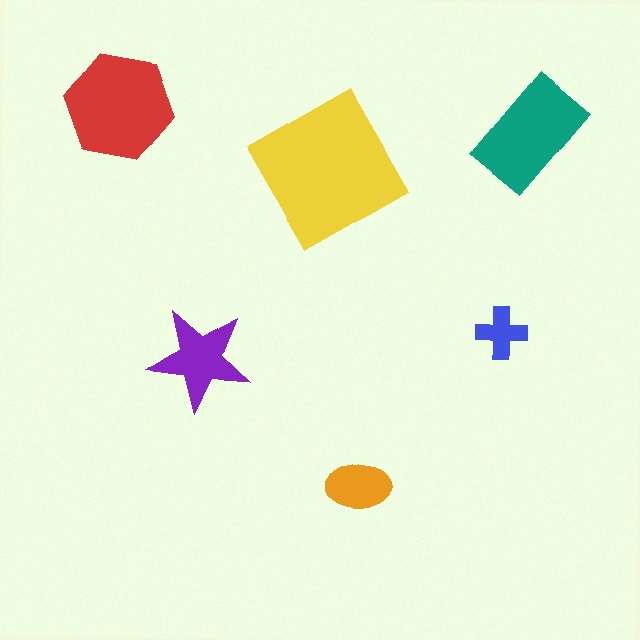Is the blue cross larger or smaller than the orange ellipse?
Smaller.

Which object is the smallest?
The blue cross.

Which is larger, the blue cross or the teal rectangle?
The teal rectangle.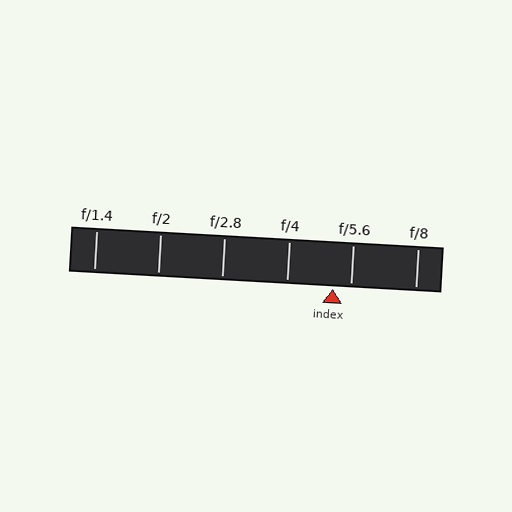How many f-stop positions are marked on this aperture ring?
There are 6 f-stop positions marked.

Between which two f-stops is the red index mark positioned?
The index mark is between f/4 and f/5.6.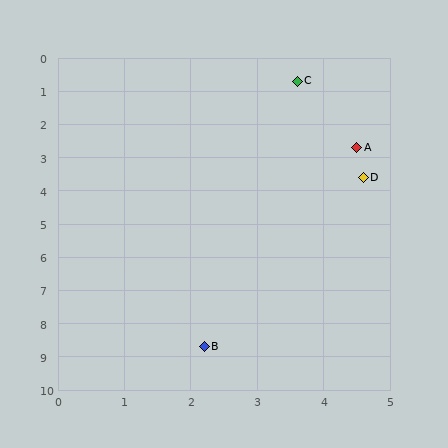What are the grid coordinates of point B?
Point B is at approximately (2.2, 8.7).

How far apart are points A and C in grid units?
Points A and C are about 2.2 grid units apart.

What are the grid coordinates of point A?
Point A is at approximately (4.5, 2.7).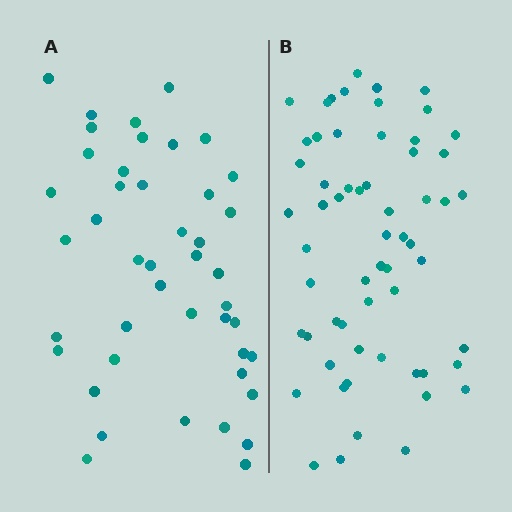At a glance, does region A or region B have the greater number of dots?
Region B (the right region) has more dots.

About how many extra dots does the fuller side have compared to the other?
Region B has approximately 15 more dots than region A.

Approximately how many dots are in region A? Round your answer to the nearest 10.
About 40 dots. (The exact count is 44, which rounds to 40.)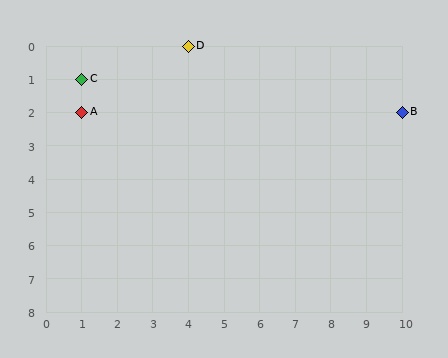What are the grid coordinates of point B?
Point B is at grid coordinates (10, 2).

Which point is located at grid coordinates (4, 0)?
Point D is at (4, 0).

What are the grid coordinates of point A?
Point A is at grid coordinates (1, 2).